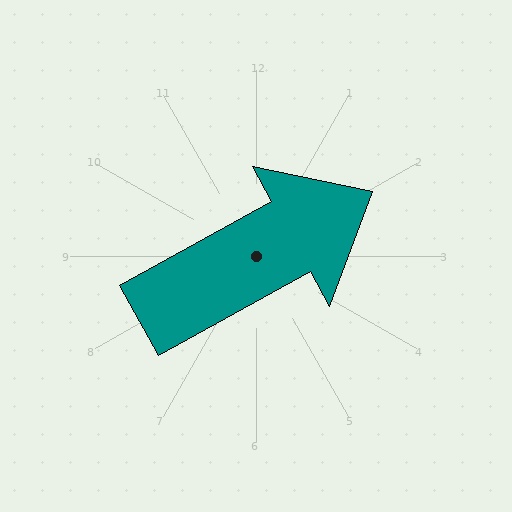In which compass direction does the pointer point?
Northeast.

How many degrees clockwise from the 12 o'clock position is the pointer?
Approximately 61 degrees.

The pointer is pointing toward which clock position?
Roughly 2 o'clock.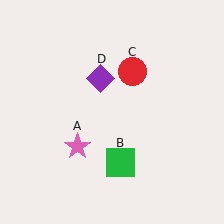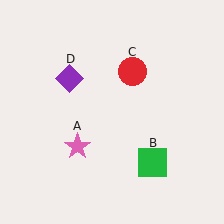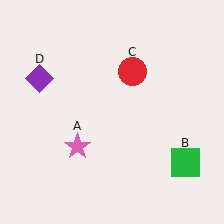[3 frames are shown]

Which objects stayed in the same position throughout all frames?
Pink star (object A) and red circle (object C) remained stationary.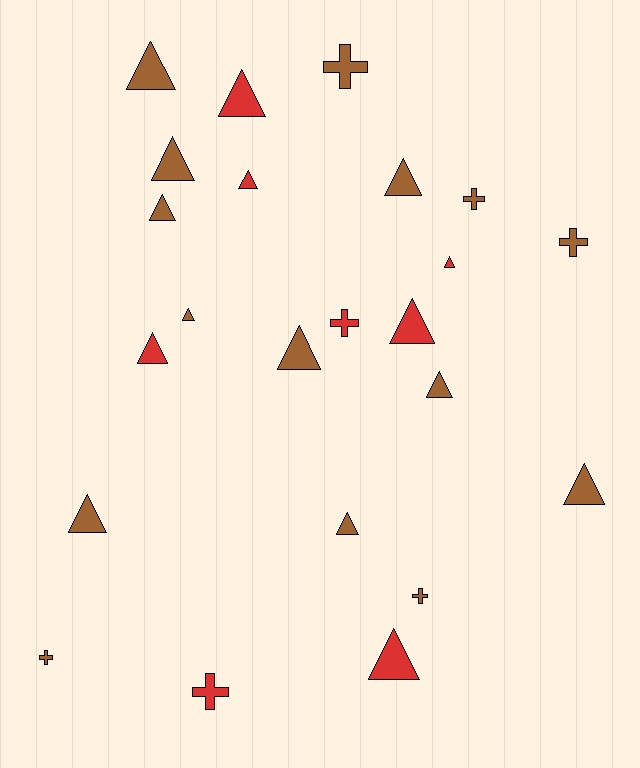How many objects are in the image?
There are 23 objects.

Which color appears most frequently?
Brown, with 15 objects.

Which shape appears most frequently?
Triangle, with 16 objects.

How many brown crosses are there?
There are 5 brown crosses.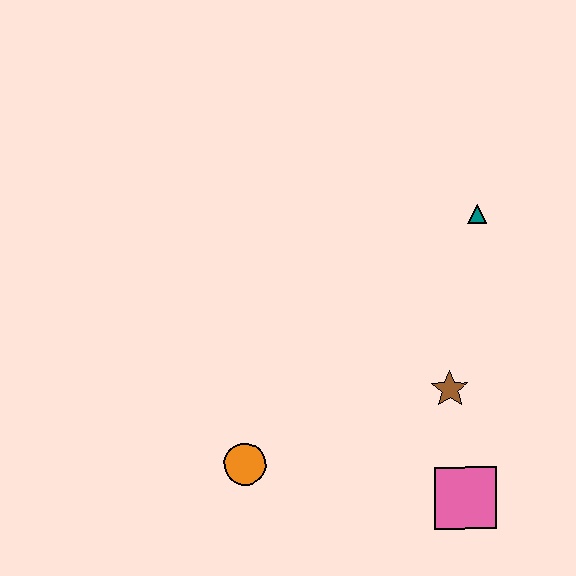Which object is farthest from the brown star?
The orange circle is farthest from the brown star.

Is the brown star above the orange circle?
Yes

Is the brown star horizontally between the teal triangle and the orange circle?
Yes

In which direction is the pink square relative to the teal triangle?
The pink square is below the teal triangle.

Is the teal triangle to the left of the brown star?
No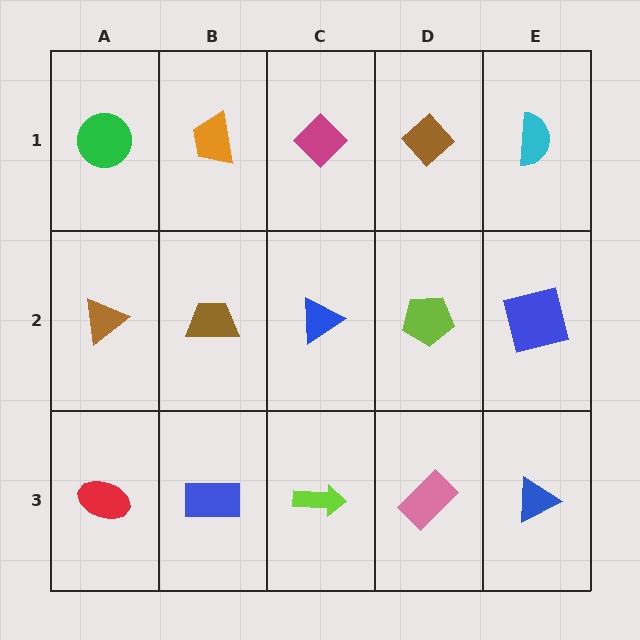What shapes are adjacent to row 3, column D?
A lime pentagon (row 2, column D), a lime arrow (row 3, column C), a blue triangle (row 3, column E).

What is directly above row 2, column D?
A brown diamond.